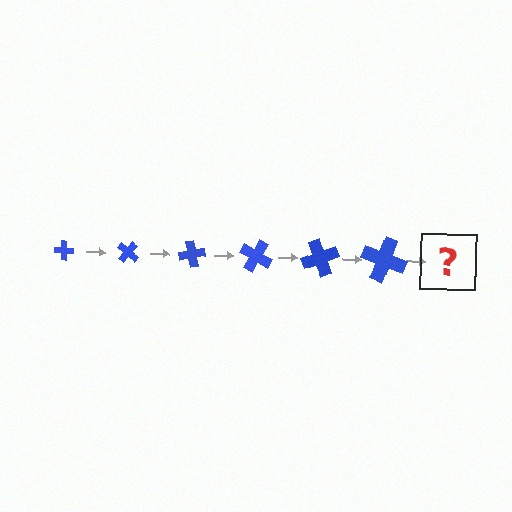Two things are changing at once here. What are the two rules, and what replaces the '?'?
The two rules are that the cross grows larger each step and it rotates 40 degrees each step. The '?' should be a cross, larger than the previous one and rotated 240 degrees from the start.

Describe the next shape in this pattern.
It should be a cross, larger than the previous one and rotated 240 degrees from the start.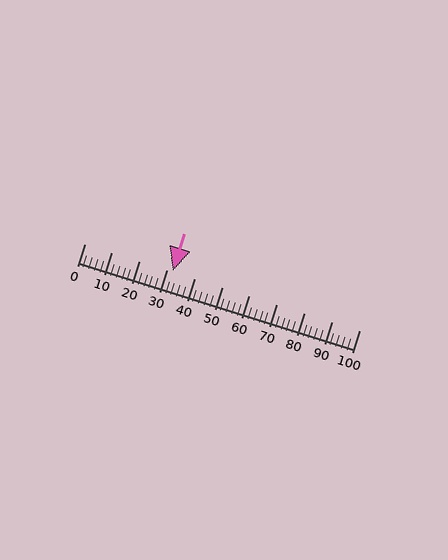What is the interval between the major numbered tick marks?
The major tick marks are spaced 10 units apart.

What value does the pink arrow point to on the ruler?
The pink arrow points to approximately 32.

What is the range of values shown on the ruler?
The ruler shows values from 0 to 100.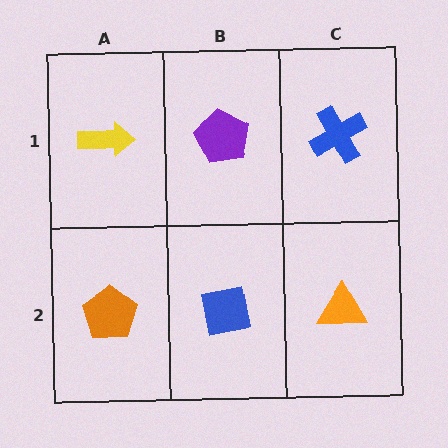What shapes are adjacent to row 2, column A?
A yellow arrow (row 1, column A), a blue square (row 2, column B).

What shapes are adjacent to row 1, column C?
An orange triangle (row 2, column C), a purple pentagon (row 1, column B).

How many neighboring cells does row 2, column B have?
3.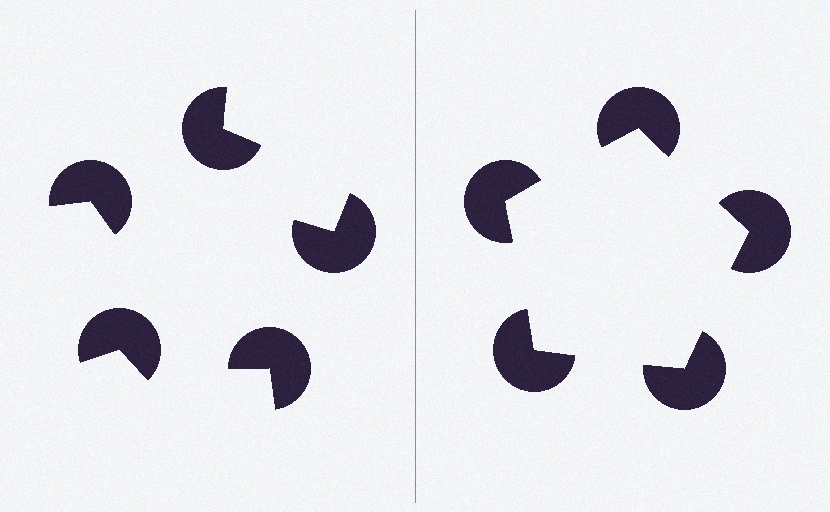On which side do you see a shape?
An illusory pentagon appears on the right side. On the left side the wedge cuts are rotated, so no coherent shape forms.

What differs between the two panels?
The pac-man discs are positioned identically on both sides; only the wedge orientations differ. On the right they align to a pentagon; on the left they are misaligned.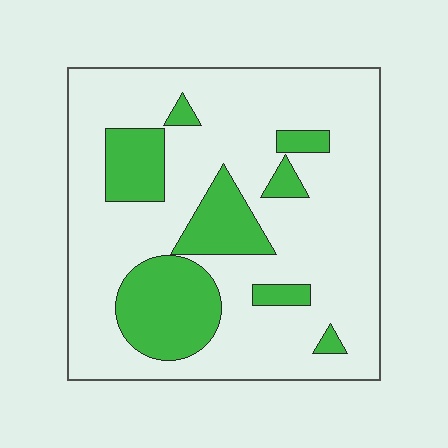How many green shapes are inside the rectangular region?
8.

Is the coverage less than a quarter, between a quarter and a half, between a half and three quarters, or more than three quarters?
Less than a quarter.